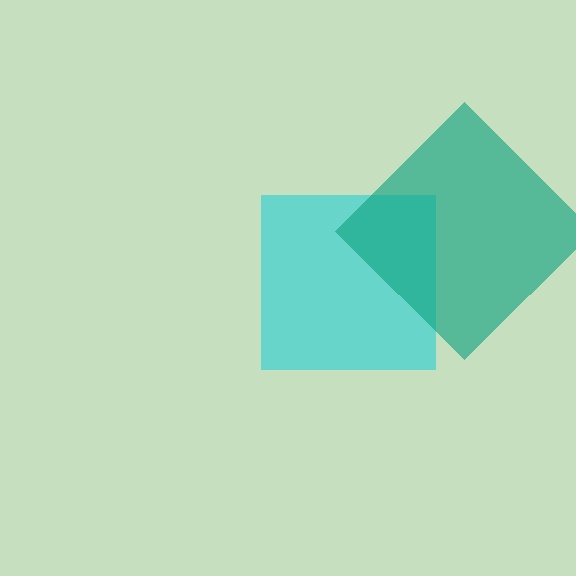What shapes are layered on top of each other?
The layered shapes are: a cyan square, a teal diamond.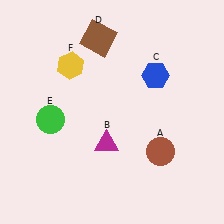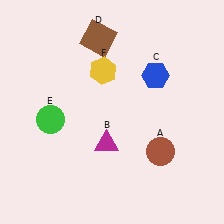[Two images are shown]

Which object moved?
The yellow hexagon (F) moved right.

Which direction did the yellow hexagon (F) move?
The yellow hexagon (F) moved right.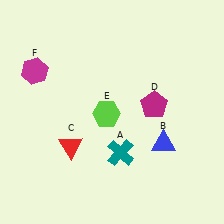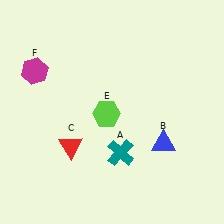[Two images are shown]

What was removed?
The magenta pentagon (D) was removed in Image 2.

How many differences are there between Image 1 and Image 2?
There is 1 difference between the two images.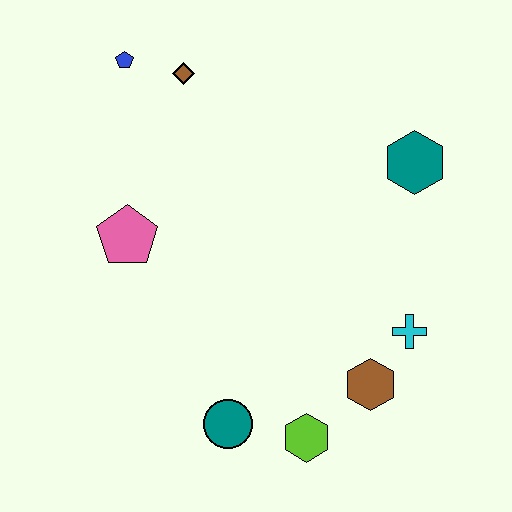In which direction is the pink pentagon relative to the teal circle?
The pink pentagon is above the teal circle.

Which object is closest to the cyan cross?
The brown hexagon is closest to the cyan cross.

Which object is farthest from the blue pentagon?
The lime hexagon is farthest from the blue pentagon.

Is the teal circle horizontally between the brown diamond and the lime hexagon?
Yes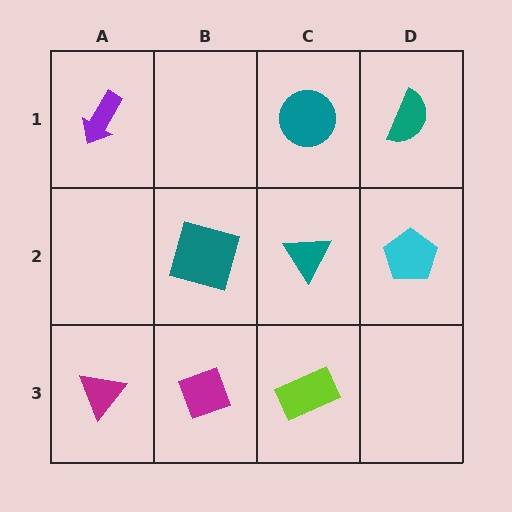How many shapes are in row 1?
3 shapes.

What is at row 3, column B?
A magenta diamond.